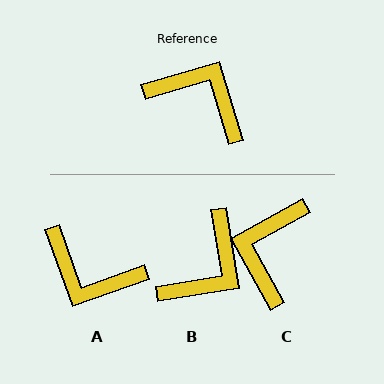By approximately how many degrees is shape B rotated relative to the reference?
Approximately 97 degrees clockwise.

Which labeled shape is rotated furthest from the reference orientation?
A, about 177 degrees away.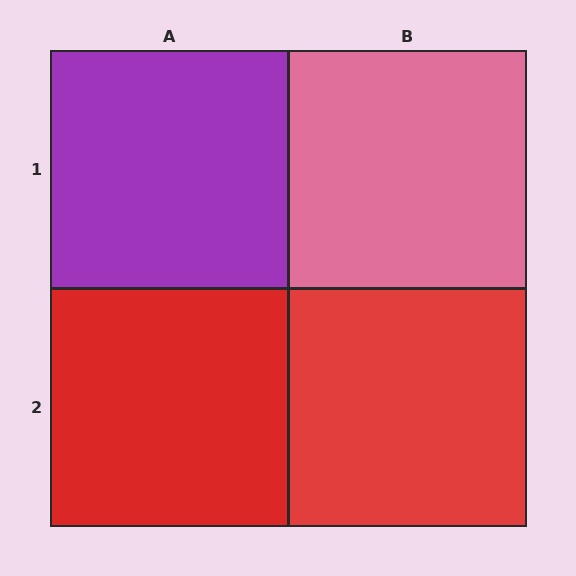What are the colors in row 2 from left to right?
Red, red.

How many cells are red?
2 cells are red.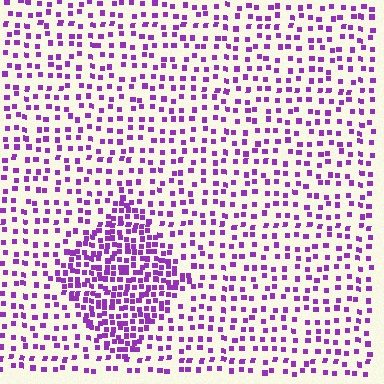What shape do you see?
I see a diamond.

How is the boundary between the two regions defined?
The boundary is defined by a change in element density (approximately 2.3x ratio). All elements are the same color, size, and shape.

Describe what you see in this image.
The image contains small purple elements arranged at two different densities. A diamond-shaped region is visible where the elements are more densely packed than the surrounding area.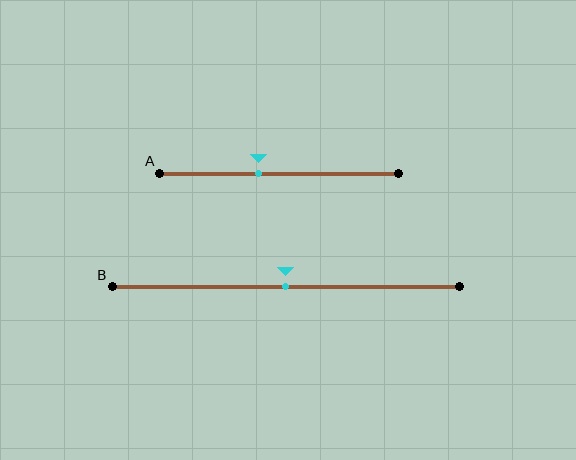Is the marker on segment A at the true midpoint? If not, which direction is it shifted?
No, the marker on segment A is shifted to the left by about 9% of the segment length.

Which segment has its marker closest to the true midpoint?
Segment B has its marker closest to the true midpoint.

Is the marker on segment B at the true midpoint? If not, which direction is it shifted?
Yes, the marker on segment B is at the true midpoint.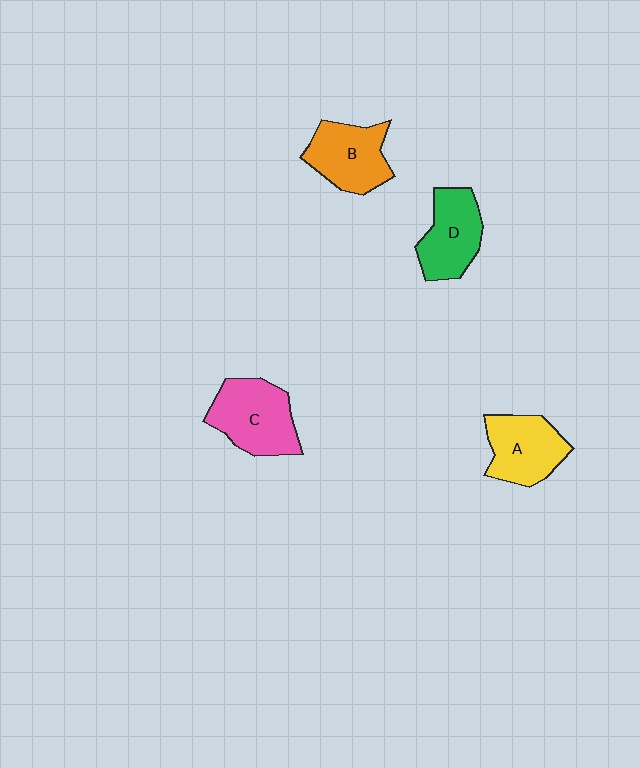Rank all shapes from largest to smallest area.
From largest to smallest: C (pink), A (yellow), B (orange), D (green).